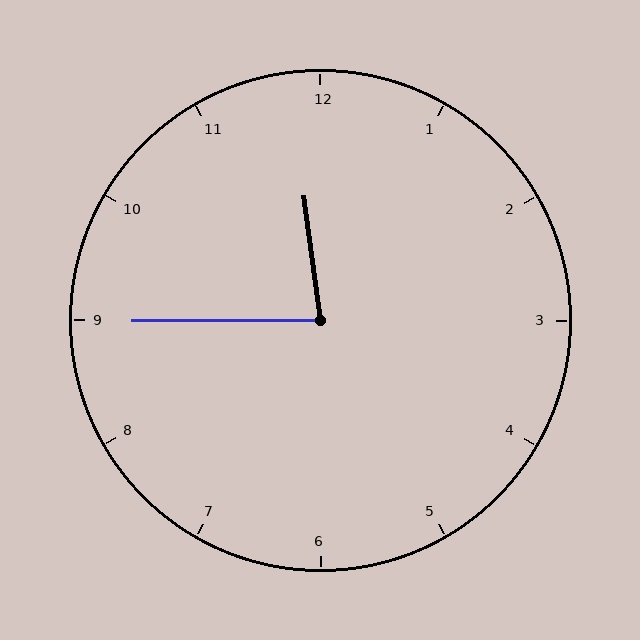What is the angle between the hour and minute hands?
Approximately 82 degrees.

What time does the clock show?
11:45.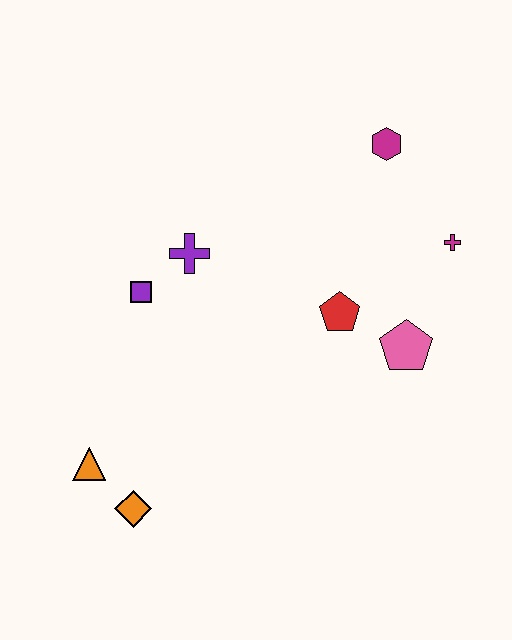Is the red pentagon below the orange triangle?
No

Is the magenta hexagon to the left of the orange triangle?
No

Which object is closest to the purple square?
The purple cross is closest to the purple square.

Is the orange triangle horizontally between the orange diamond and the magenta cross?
No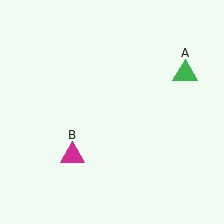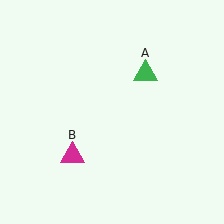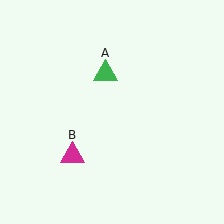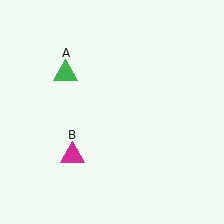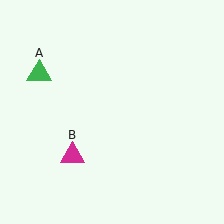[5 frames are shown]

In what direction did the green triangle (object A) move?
The green triangle (object A) moved left.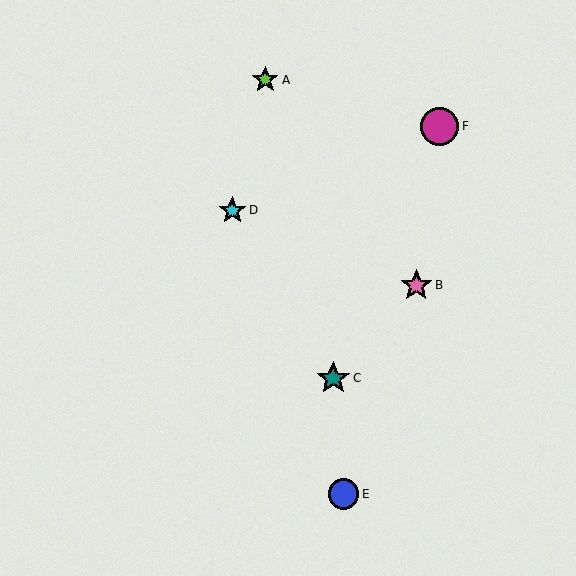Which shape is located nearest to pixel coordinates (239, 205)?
The cyan star (labeled D) at (232, 210) is nearest to that location.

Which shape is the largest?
The magenta circle (labeled F) is the largest.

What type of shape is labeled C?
Shape C is a teal star.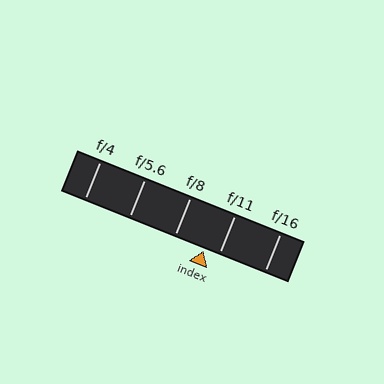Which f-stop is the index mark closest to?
The index mark is closest to f/11.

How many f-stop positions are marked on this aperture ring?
There are 5 f-stop positions marked.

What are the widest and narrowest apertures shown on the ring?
The widest aperture shown is f/4 and the narrowest is f/16.